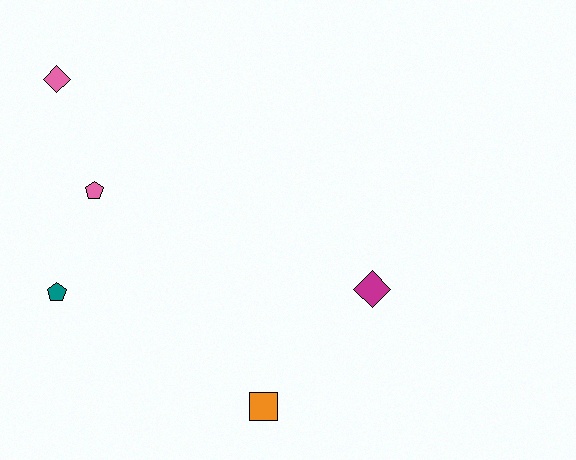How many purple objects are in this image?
There are no purple objects.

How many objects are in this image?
There are 5 objects.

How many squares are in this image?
There is 1 square.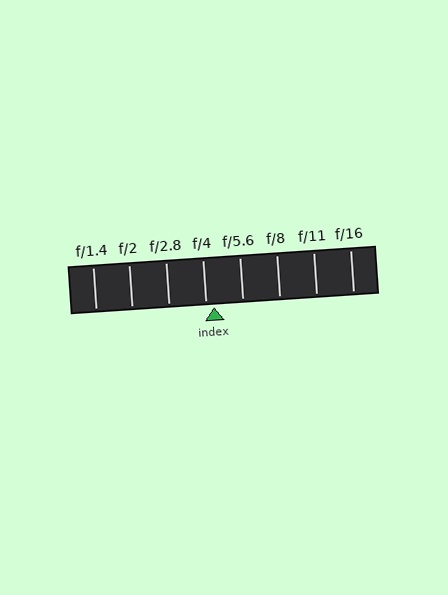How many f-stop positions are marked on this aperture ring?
There are 8 f-stop positions marked.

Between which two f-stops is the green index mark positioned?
The index mark is between f/4 and f/5.6.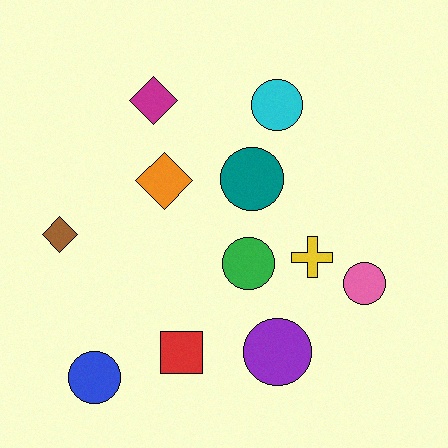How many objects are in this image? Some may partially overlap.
There are 11 objects.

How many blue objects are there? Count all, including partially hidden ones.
There is 1 blue object.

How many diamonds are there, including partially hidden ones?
There are 3 diamonds.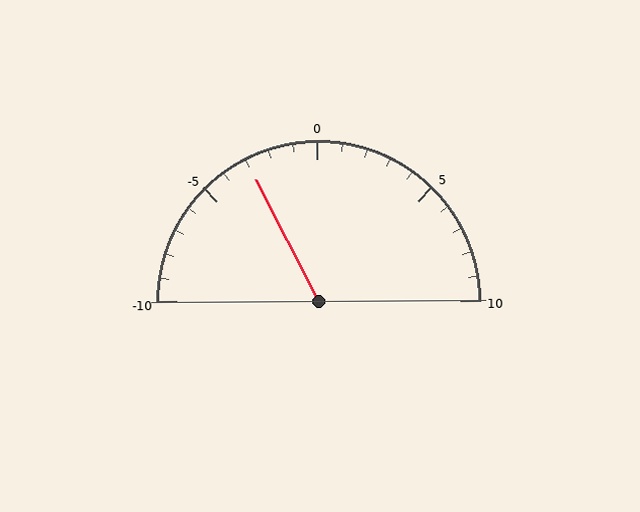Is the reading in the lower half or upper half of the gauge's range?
The reading is in the lower half of the range (-10 to 10).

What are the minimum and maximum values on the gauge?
The gauge ranges from -10 to 10.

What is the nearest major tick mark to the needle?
The nearest major tick mark is -5.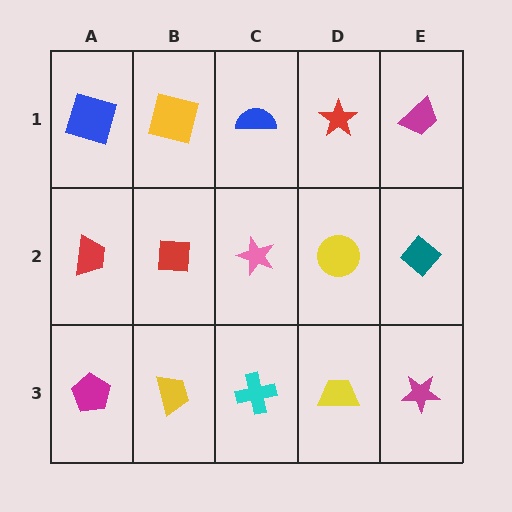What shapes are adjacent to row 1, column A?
A red trapezoid (row 2, column A), a yellow square (row 1, column B).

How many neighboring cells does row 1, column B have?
3.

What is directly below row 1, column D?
A yellow circle.